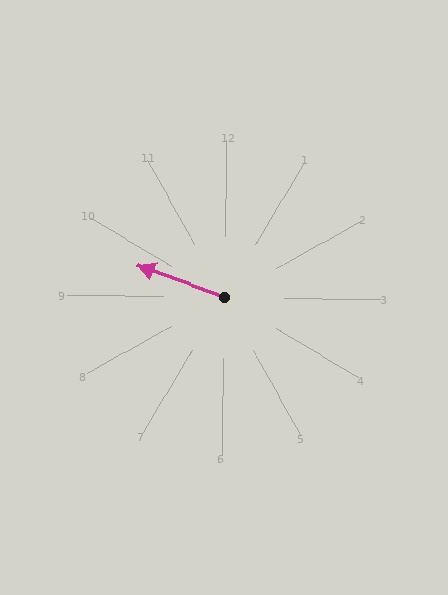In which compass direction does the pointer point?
West.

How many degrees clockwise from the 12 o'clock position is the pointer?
Approximately 290 degrees.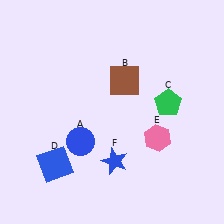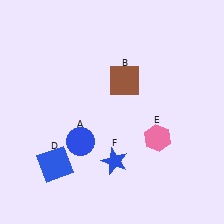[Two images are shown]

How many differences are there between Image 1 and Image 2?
There is 1 difference between the two images.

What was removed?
The green pentagon (C) was removed in Image 2.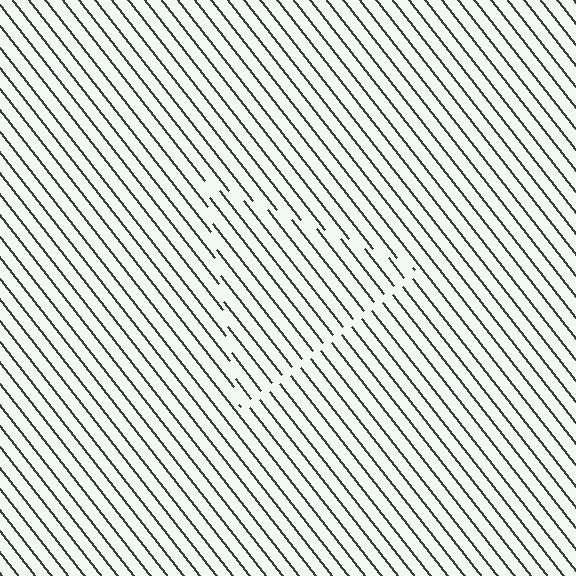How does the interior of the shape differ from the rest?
The interior of the shape contains the same grating, shifted by half a period — the contour is defined by the phase discontinuity where line-ends from the inner and outer gratings abut.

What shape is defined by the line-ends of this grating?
An illusory triangle. The interior of the shape contains the same grating, shifted by half a period — the contour is defined by the phase discontinuity where line-ends from the inner and outer gratings abut.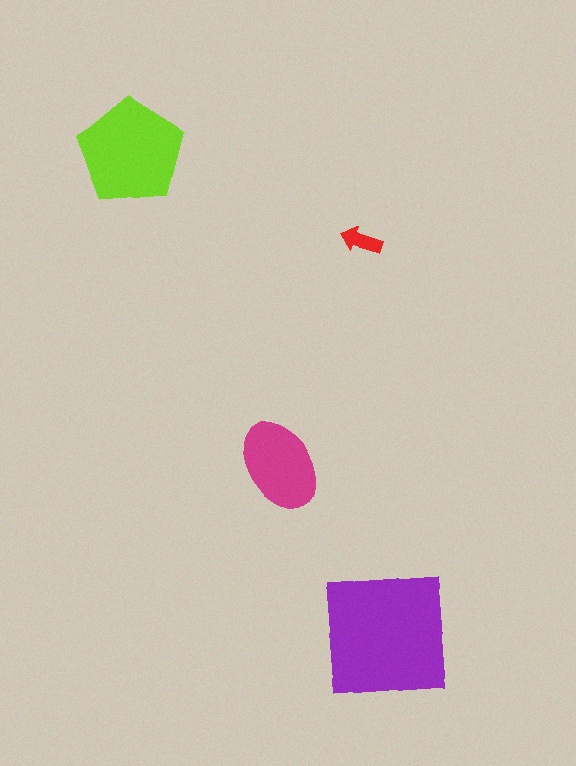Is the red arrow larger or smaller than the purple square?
Smaller.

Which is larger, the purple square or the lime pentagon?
The purple square.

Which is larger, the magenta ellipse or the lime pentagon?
The lime pentagon.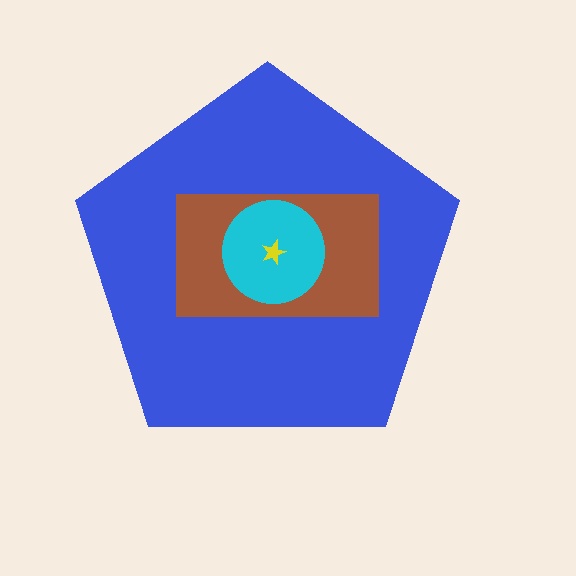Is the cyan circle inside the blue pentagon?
Yes.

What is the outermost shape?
The blue pentagon.